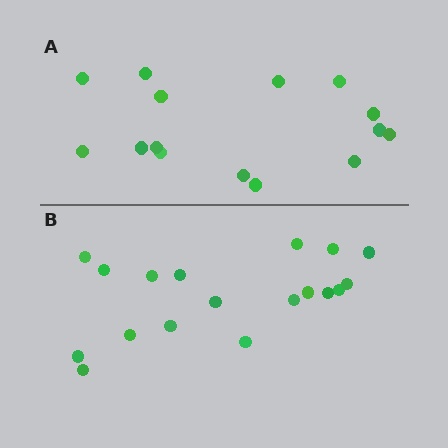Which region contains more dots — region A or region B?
Region B (the bottom region) has more dots.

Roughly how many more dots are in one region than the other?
Region B has just a few more — roughly 2 or 3 more dots than region A.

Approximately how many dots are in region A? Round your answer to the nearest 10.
About 20 dots. (The exact count is 15, which rounds to 20.)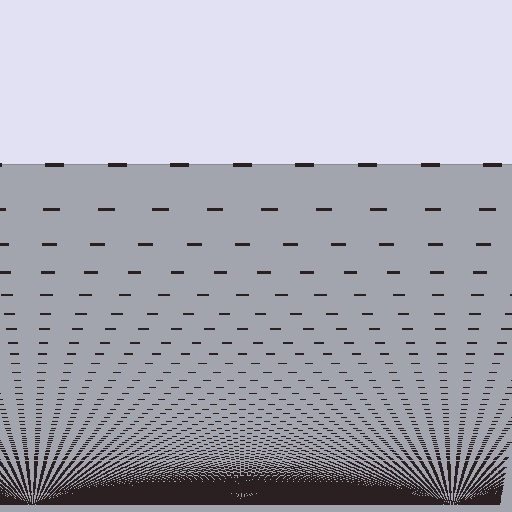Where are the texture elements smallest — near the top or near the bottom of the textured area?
Near the bottom.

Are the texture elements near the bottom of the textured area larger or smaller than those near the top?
Smaller. The gradient is inverted — elements near the bottom are smaller and denser.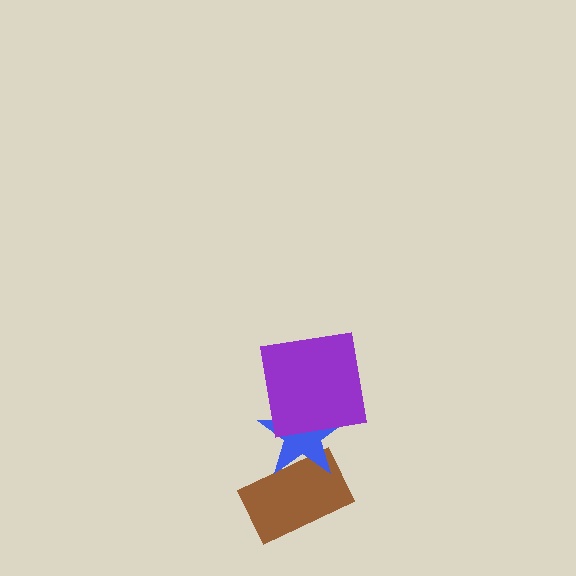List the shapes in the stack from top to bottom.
From top to bottom: the purple square, the blue star, the brown rectangle.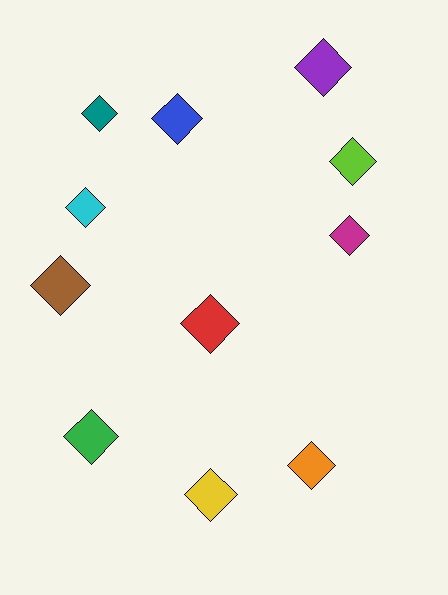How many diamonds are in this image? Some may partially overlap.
There are 11 diamonds.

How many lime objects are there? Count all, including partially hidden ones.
There is 1 lime object.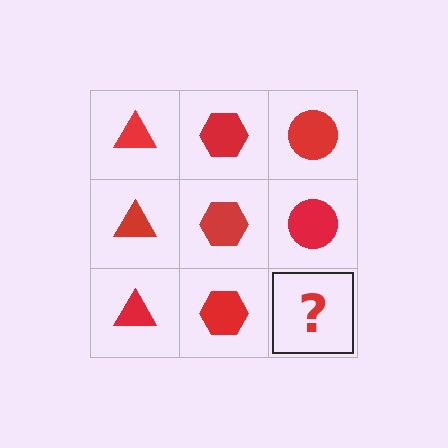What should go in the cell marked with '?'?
The missing cell should contain a red circle.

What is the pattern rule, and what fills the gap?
The rule is that each column has a consistent shape. The gap should be filled with a red circle.